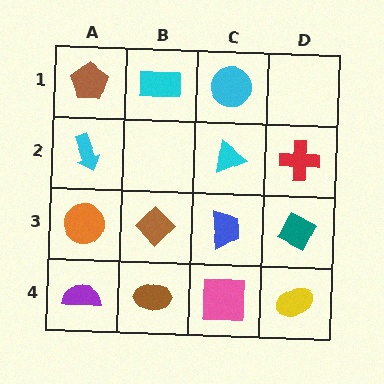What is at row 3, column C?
A blue trapezoid.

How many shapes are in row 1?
3 shapes.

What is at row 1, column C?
A cyan circle.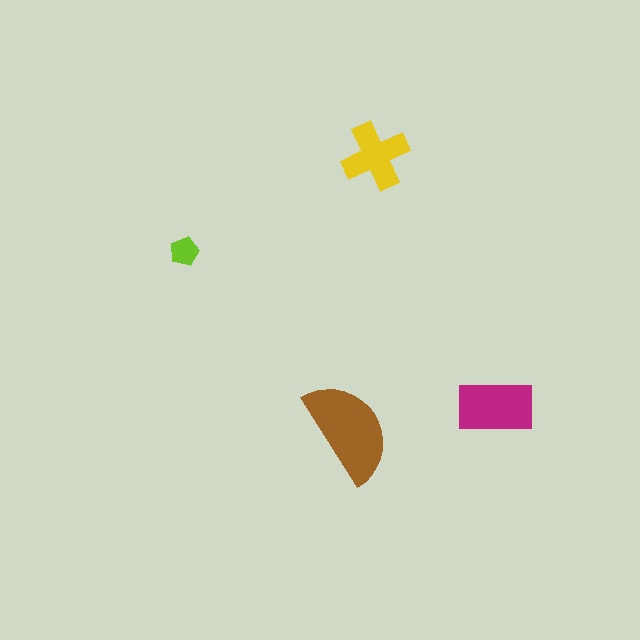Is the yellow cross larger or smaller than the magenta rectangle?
Smaller.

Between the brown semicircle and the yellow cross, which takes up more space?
The brown semicircle.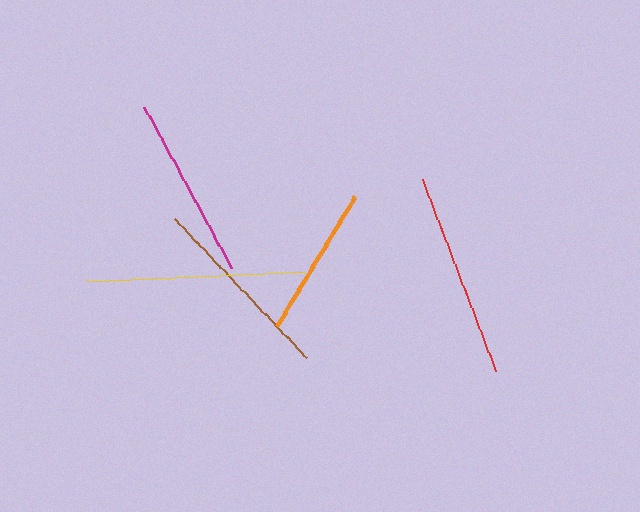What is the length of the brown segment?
The brown segment is approximately 191 pixels long.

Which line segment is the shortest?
The orange line is the shortest at approximately 151 pixels.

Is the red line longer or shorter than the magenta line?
The red line is longer than the magenta line.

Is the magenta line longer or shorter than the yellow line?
The yellow line is longer than the magenta line.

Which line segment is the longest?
The yellow line is the longest at approximately 217 pixels.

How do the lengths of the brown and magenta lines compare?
The brown and magenta lines are approximately the same length.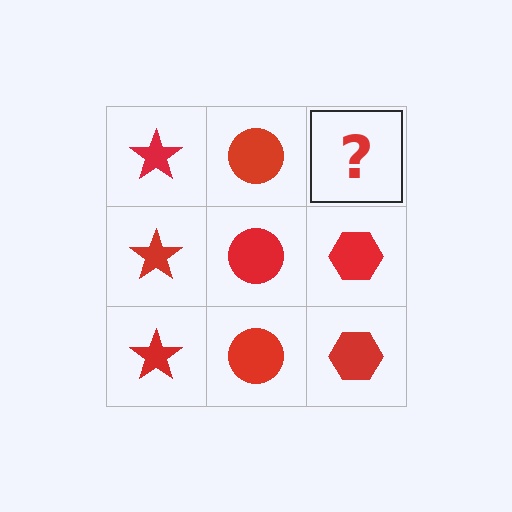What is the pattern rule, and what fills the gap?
The rule is that each column has a consistent shape. The gap should be filled with a red hexagon.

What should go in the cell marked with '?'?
The missing cell should contain a red hexagon.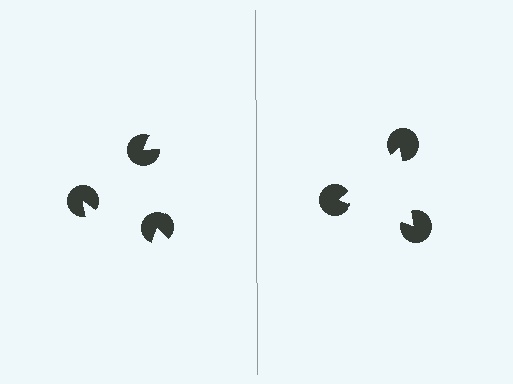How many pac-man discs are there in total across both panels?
6 — 3 on each side.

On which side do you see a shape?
An illusory triangle appears on the right side. On the left side the wedge cuts are rotated, so no coherent shape forms.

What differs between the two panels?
The pac-man discs are positioned identically on both sides; only the wedge orientations differ. On the right they align to a triangle; on the left they are misaligned.